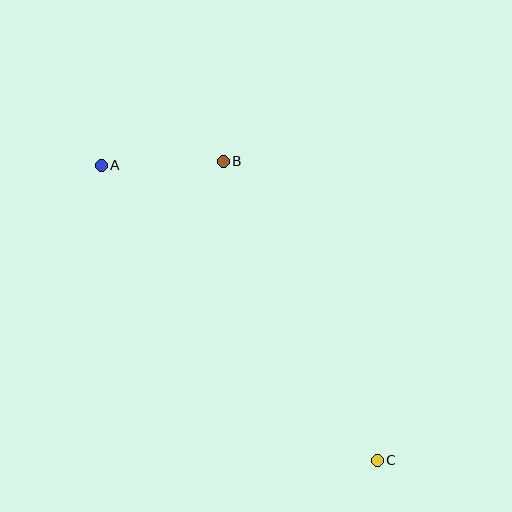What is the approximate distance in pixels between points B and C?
The distance between B and C is approximately 336 pixels.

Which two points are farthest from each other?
Points A and C are farthest from each other.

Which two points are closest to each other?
Points A and B are closest to each other.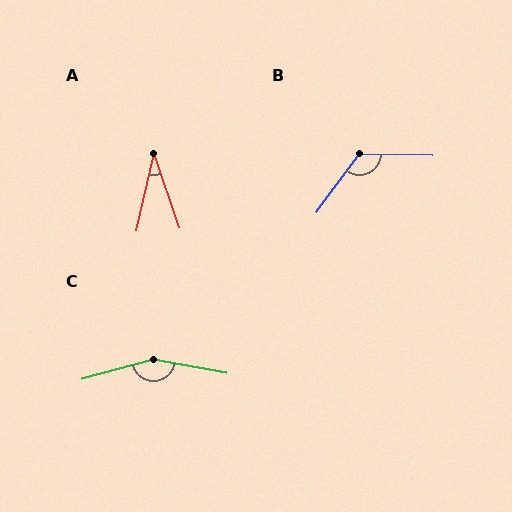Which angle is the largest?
C, at approximately 154 degrees.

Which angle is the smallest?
A, at approximately 32 degrees.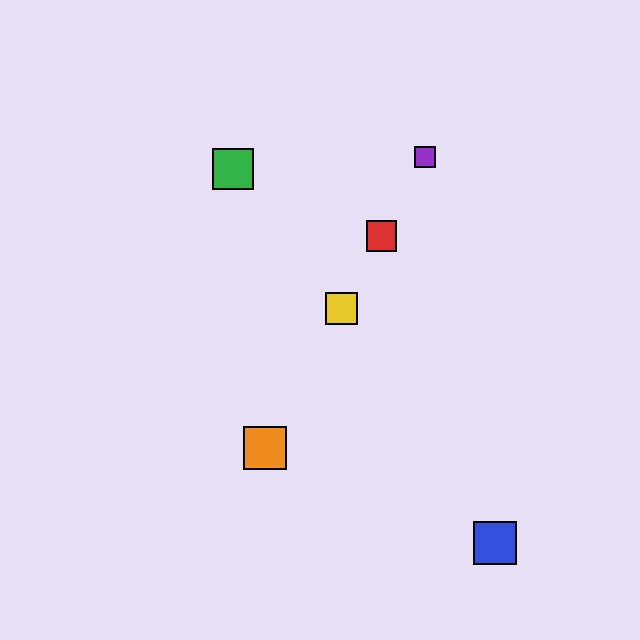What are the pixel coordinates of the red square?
The red square is at (381, 236).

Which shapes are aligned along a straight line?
The red square, the yellow square, the purple square, the orange square are aligned along a straight line.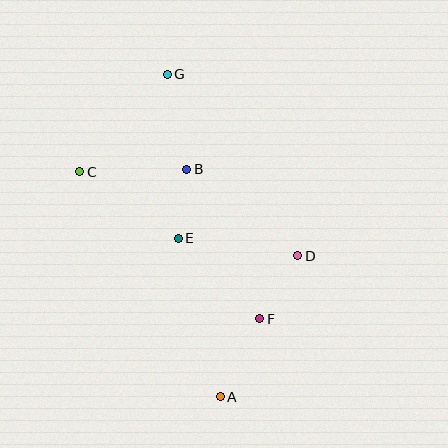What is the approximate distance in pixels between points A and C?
The distance between A and C is approximately 266 pixels.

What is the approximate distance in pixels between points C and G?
The distance between C and G is approximately 131 pixels.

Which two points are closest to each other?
Points B and E are closest to each other.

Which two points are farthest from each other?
Points A and G are farthest from each other.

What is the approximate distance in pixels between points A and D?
The distance between A and D is approximately 161 pixels.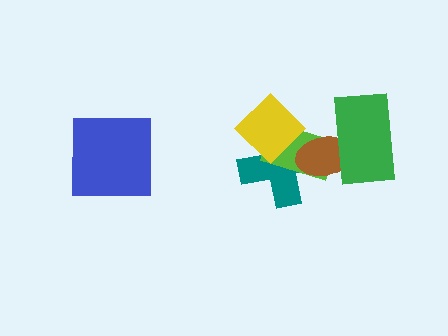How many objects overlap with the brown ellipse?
3 objects overlap with the brown ellipse.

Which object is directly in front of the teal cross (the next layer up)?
The lime rectangle is directly in front of the teal cross.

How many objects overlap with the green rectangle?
2 objects overlap with the green rectangle.